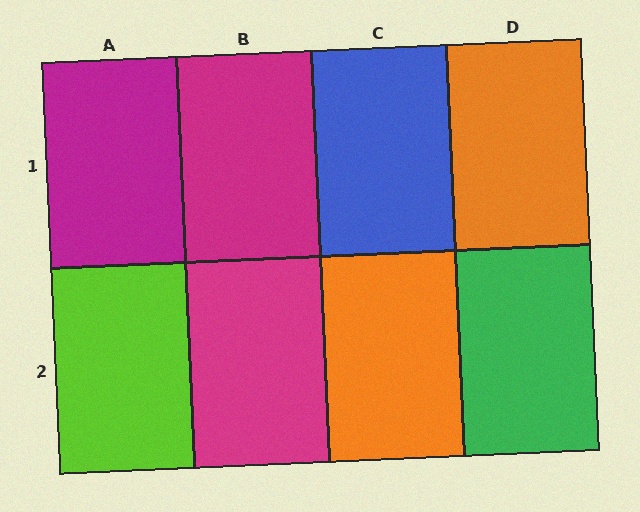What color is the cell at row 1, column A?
Magenta.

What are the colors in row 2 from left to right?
Lime, magenta, orange, green.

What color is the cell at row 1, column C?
Blue.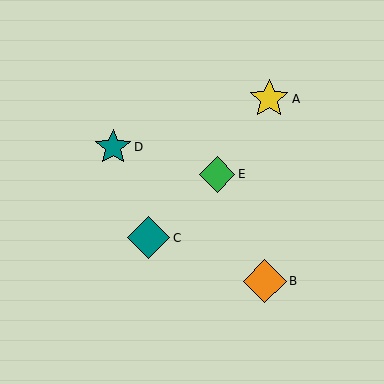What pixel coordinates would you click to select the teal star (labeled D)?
Click at (113, 147) to select the teal star D.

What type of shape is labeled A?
Shape A is a yellow star.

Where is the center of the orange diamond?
The center of the orange diamond is at (265, 281).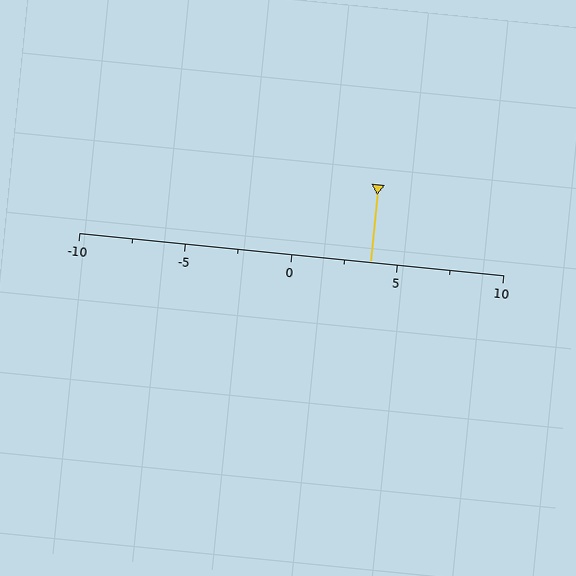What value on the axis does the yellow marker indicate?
The marker indicates approximately 3.8.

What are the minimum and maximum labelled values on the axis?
The axis runs from -10 to 10.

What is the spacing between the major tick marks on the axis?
The major ticks are spaced 5 apart.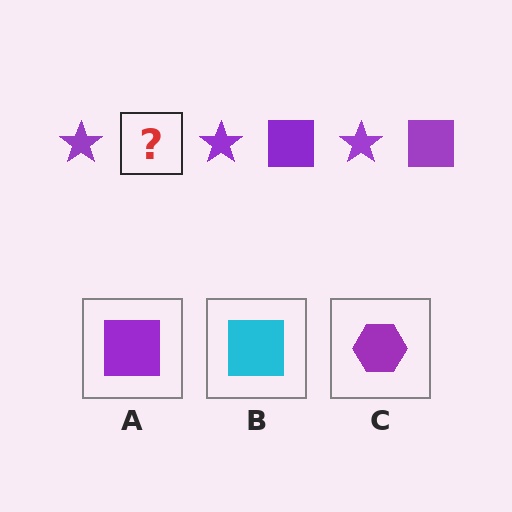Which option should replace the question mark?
Option A.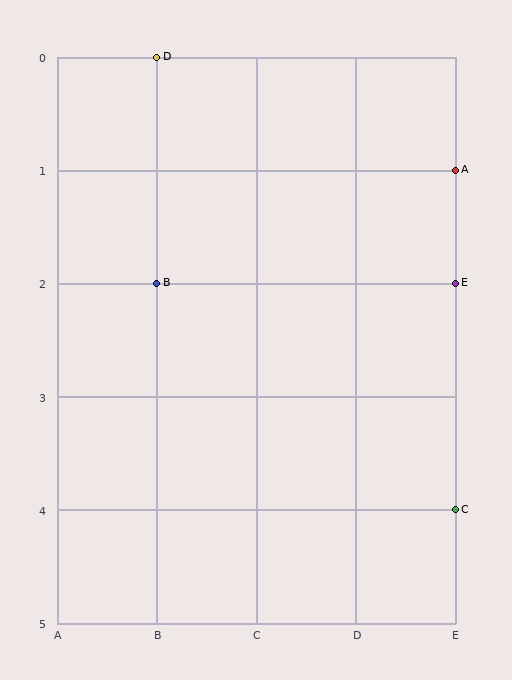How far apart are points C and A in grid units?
Points C and A are 3 rows apart.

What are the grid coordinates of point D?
Point D is at grid coordinates (B, 0).